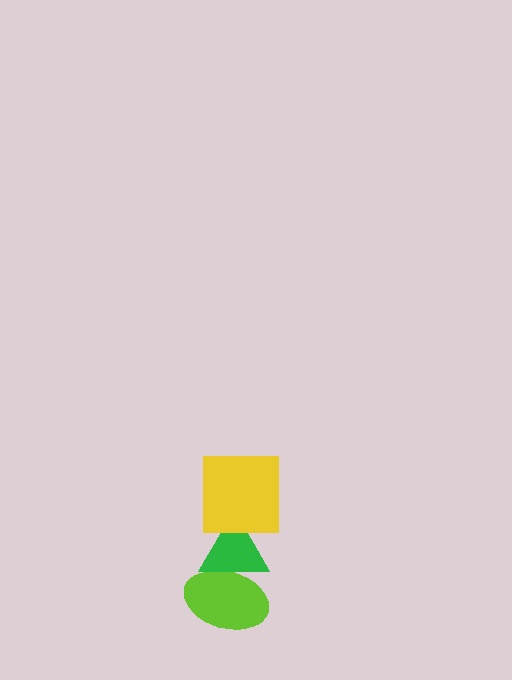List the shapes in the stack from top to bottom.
From top to bottom: the yellow square, the green triangle, the lime ellipse.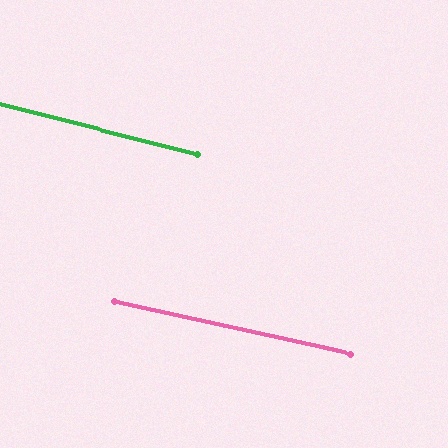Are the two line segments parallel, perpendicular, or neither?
Parallel — their directions differ by only 1.4°.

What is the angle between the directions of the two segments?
Approximately 1 degree.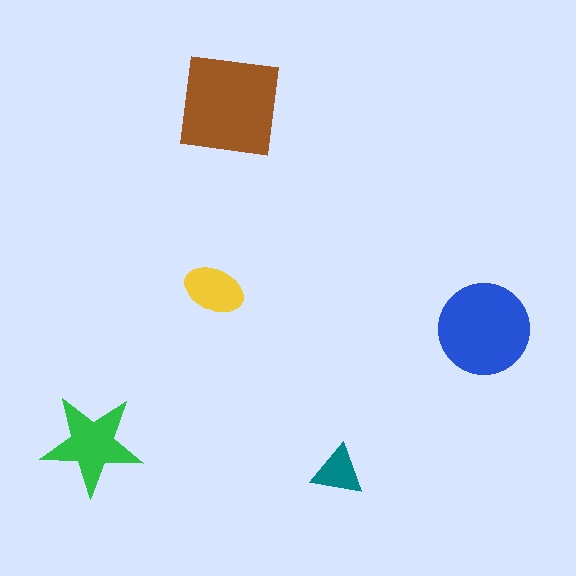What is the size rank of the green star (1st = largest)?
3rd.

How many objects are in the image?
There are 5 objects in the image.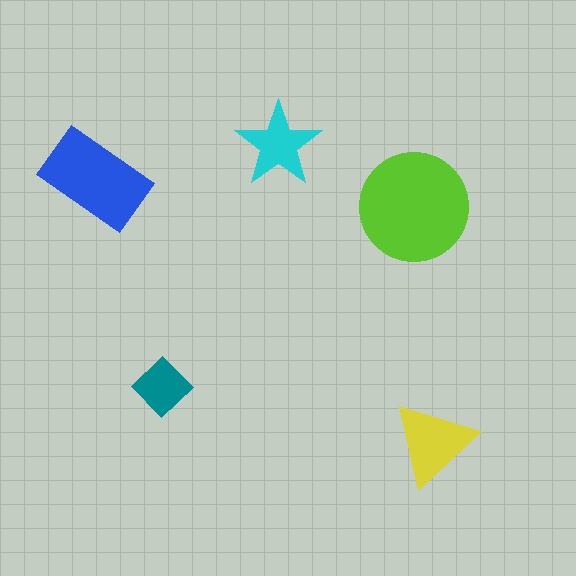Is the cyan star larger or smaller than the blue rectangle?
Smaller.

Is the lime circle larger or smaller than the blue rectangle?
Larger.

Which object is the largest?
The lime circle.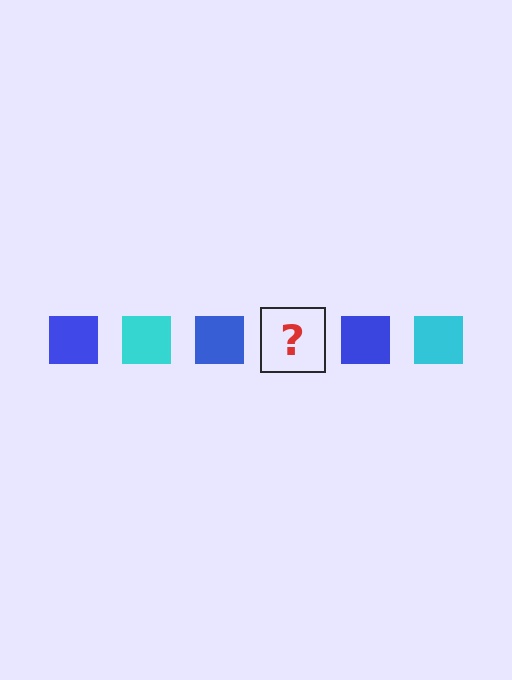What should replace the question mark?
The question mark should be replaced with a cyan square.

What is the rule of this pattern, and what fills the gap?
The rule is that the pattern cycles through blue, cyan squares. The gap should be filled with a cyan square.